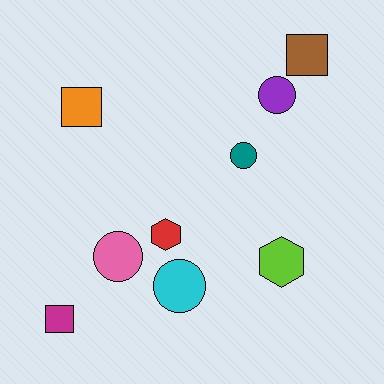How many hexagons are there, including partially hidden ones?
There are 2 hexagons.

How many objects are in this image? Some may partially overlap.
There are 9 objects.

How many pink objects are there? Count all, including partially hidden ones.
There is 1 pink object.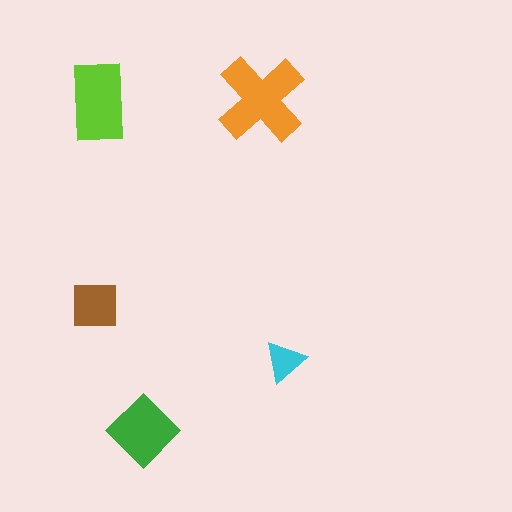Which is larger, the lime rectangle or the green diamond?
The lime rectangle.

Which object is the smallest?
The cyan triangle.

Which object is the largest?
The orange cross.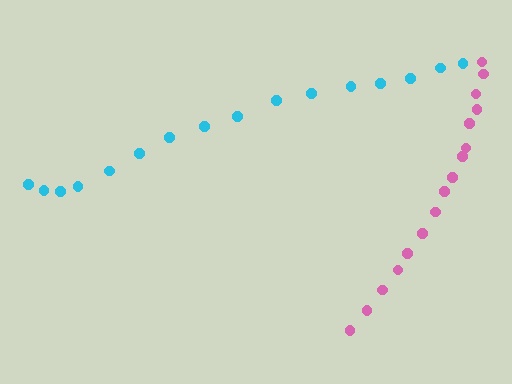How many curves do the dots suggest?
There are 2 distinct paths.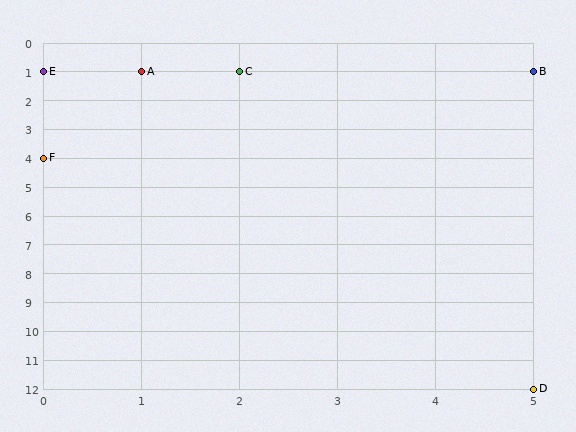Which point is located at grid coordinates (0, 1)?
Point E is at (0, 1).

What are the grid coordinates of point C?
Point C is at grid coordinates (2, 1).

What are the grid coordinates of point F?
Point F is at grid coordinates (0, 4).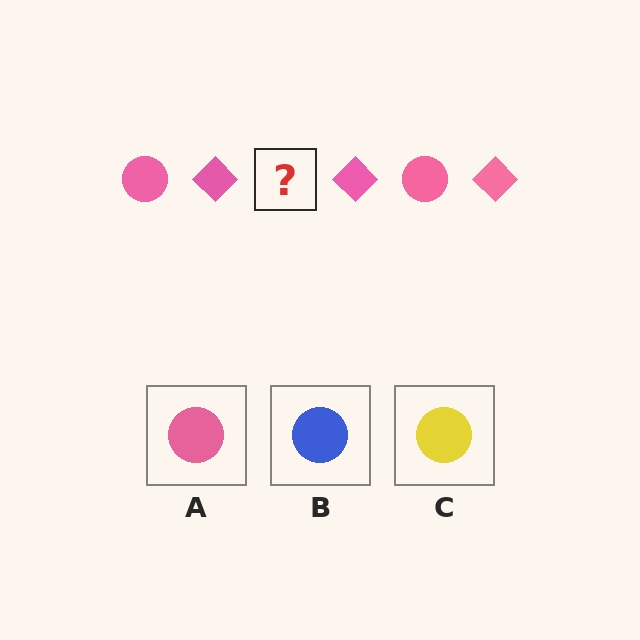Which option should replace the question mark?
Option A.